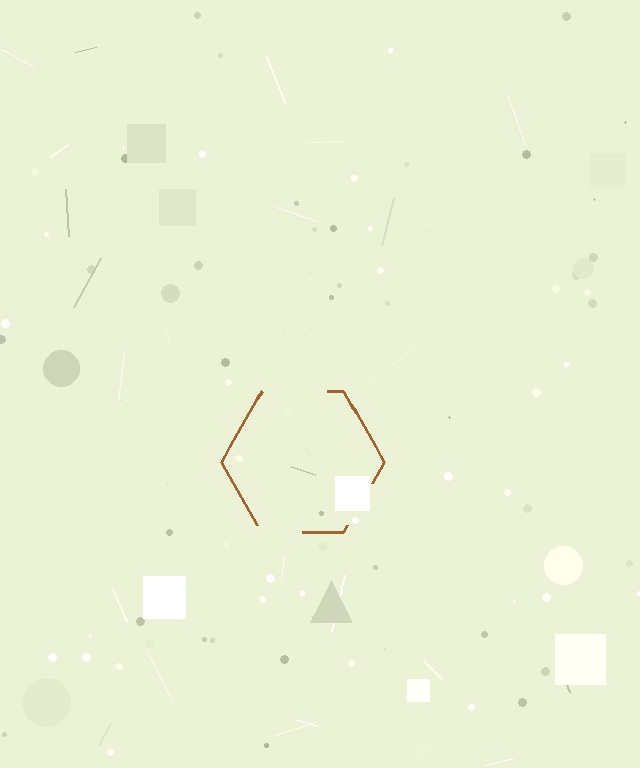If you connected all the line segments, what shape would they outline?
They would outline a hexagon.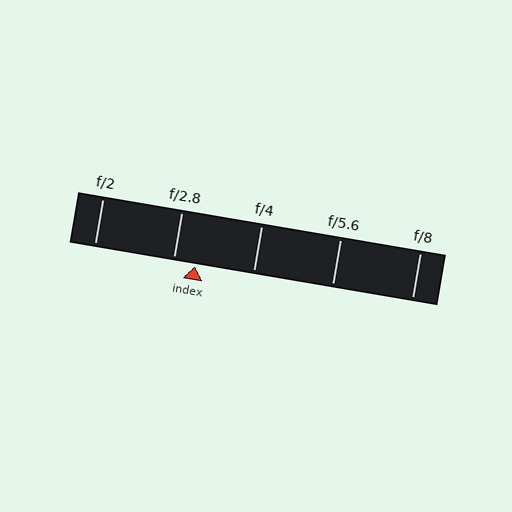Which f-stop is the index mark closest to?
The index mark is closest to f/2.8.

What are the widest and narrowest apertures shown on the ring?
The widest aperture shown is f/2 and the narrowest is f/8.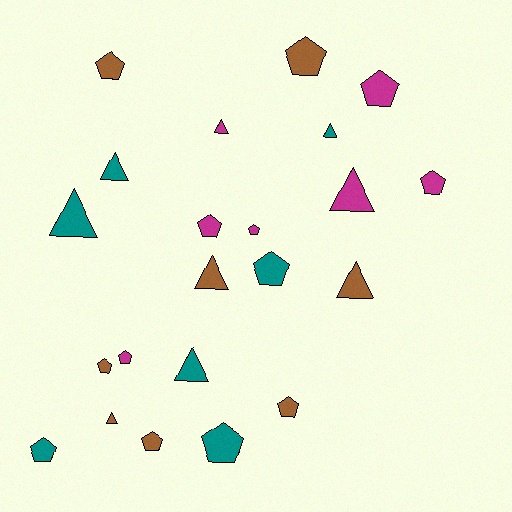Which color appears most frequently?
Brown, with 8 objects.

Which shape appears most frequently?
Pentagon, with 13 objects.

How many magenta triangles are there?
There are 2 magenta triangles.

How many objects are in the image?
There are 22 objects.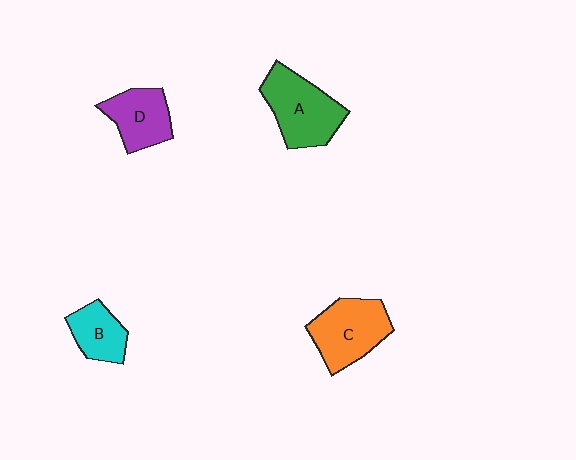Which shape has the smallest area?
Shape B (cyan).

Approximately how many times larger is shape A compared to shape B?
Approximately 1.7 times.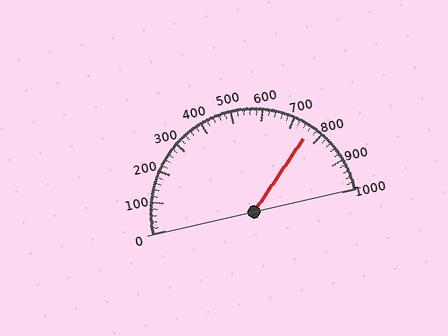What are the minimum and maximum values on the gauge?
The gauge ranges from 0 to 1000.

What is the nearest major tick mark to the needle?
The nearest major tick mark is 800.